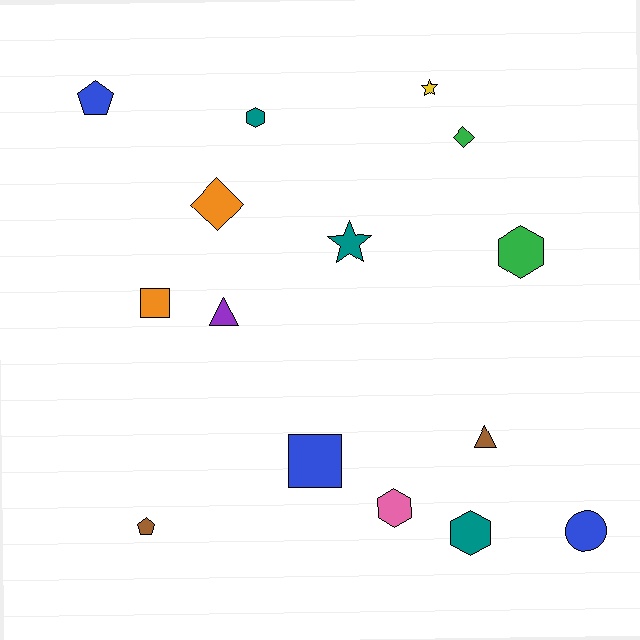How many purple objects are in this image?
There is 1 purple object.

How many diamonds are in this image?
There are 2 diamonds.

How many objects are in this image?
There are 15 objects.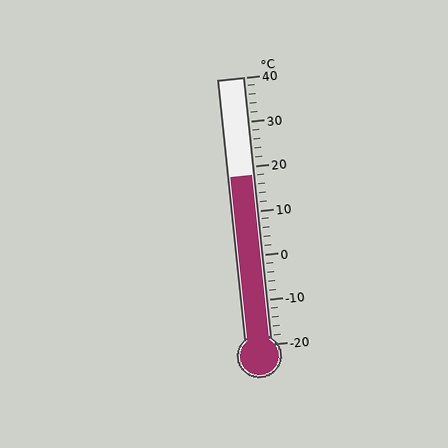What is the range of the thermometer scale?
The thermometer scale ranges from -20°C to 40°C.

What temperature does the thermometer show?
The thermometer shows approximately 18°C.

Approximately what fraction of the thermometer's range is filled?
The thermometer is filled to approximately 65% of its range.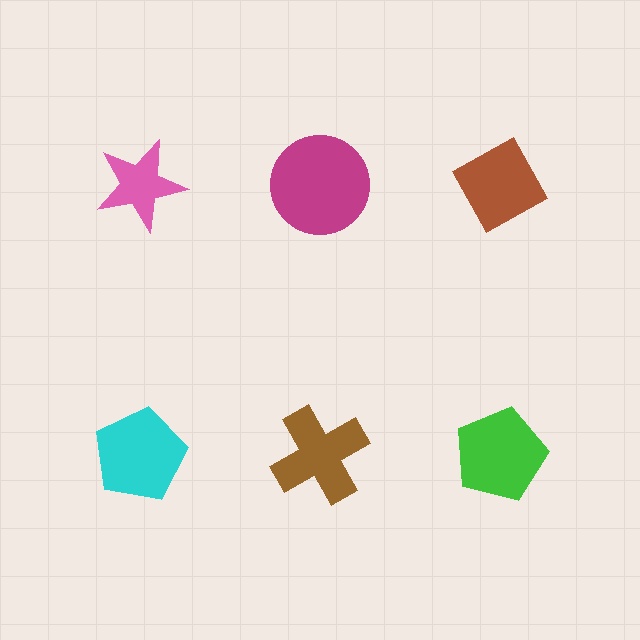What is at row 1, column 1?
A pink star.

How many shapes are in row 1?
3 shapes.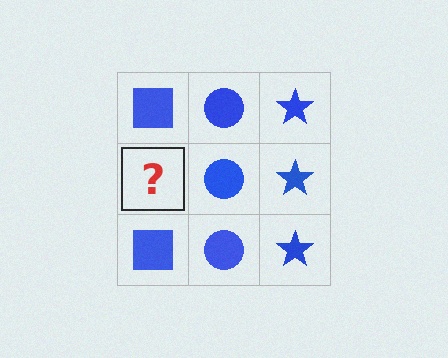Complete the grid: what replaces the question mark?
The question mark should be replaced with a blue square.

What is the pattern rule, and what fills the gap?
The rule is that each column has a consistent shape. The gap should be filled with a blue square.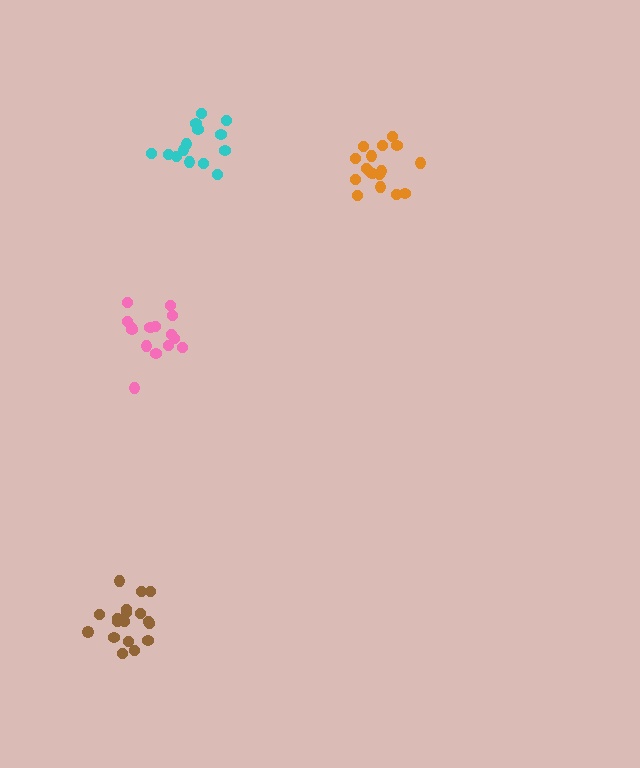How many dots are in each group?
Group 1: 14 dots, Group 2: 17 dots, Group 3: 18 dots, Group 4: 16 dots (65 total).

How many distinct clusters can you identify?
There are 4 distinct clusters.